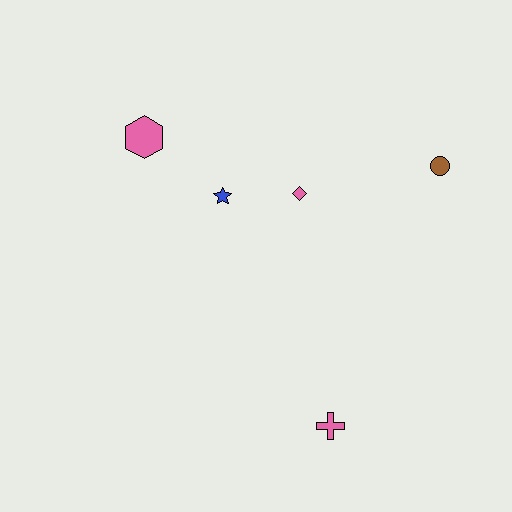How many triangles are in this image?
There are no triangles.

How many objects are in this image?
There are 5 objects.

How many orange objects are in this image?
There are no orange objects.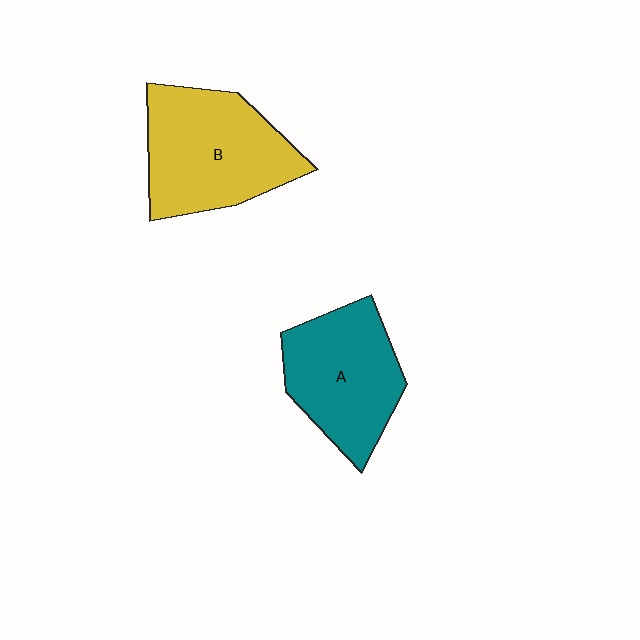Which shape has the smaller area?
Shape A (teal).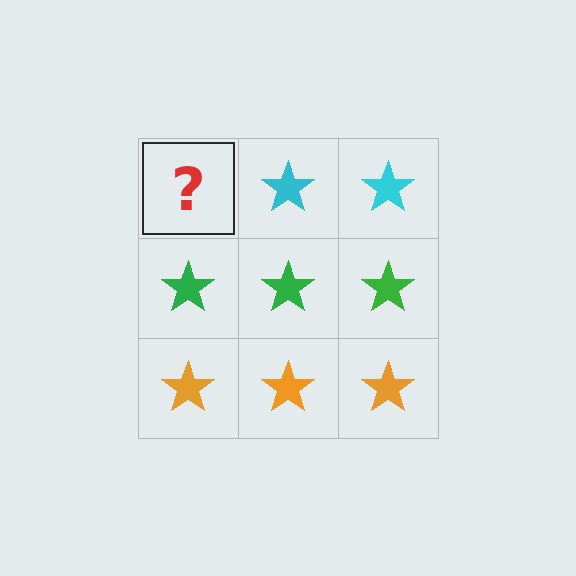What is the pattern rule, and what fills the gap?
The rule is that each row has a consistent color. The gap should be filled with a cyan star.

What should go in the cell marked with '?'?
The missing cell should contain a cyan star.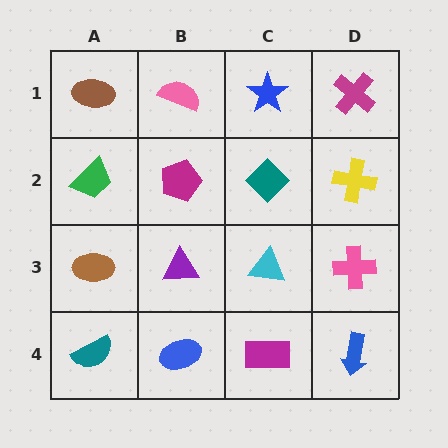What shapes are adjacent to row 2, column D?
A magenta cross (row 1, column D), a pink cross (row 3, column D), a teal diamond (row 2, column C).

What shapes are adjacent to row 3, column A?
A green trapezoid (row 2, column A), a teal semicircle (row 4, column A), a purple triangle (row 3, column B).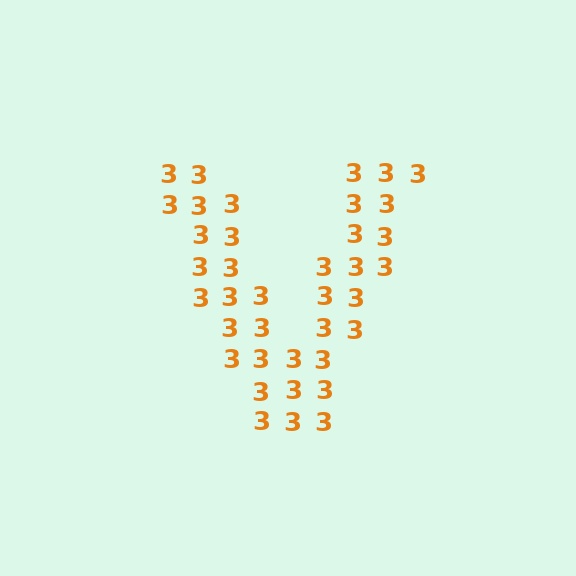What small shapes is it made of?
It is made of small digit 3's.